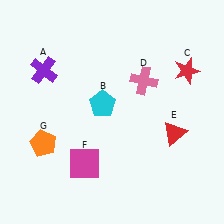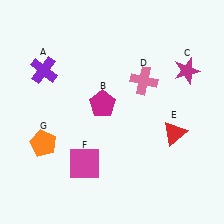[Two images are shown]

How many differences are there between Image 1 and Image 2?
There are 2 differences between the two images.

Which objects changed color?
B changed from cyan to magenta. C changed from red to magenta.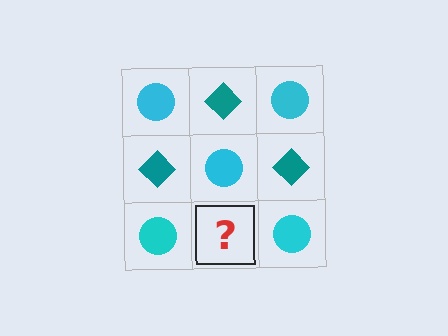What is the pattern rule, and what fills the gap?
The rule is that it alternates cyan circle and teal diamond in a checkerboard pattern. The gap should be filled with a teal diamond.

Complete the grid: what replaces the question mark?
The question mark should be replaced with a teal diamond.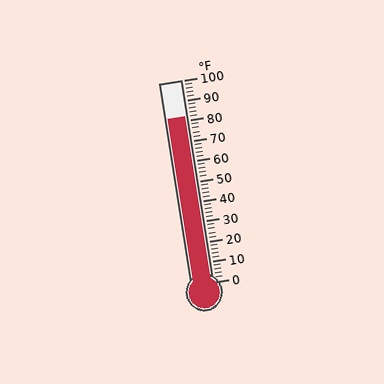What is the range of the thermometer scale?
The thermometer scale ranges from 0°F to 100°F.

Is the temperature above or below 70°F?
The temperature is above 70°F.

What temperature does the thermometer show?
The thermometer shows approximately 82°F.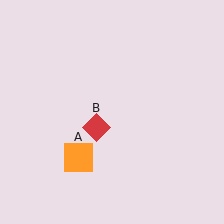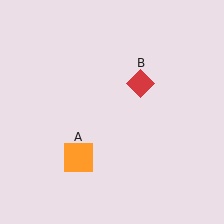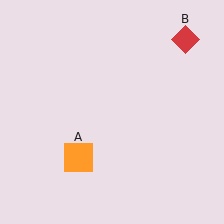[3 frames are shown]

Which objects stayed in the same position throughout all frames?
Orange square (object A) remained stationary.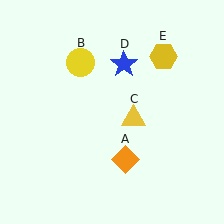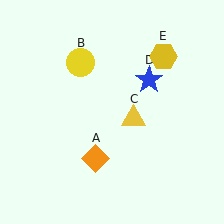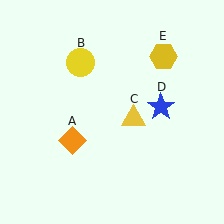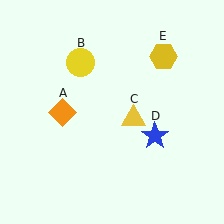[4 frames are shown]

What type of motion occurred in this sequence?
The orange diamond (object A), blue star (object D) rotated clockwise around the center of the scene.